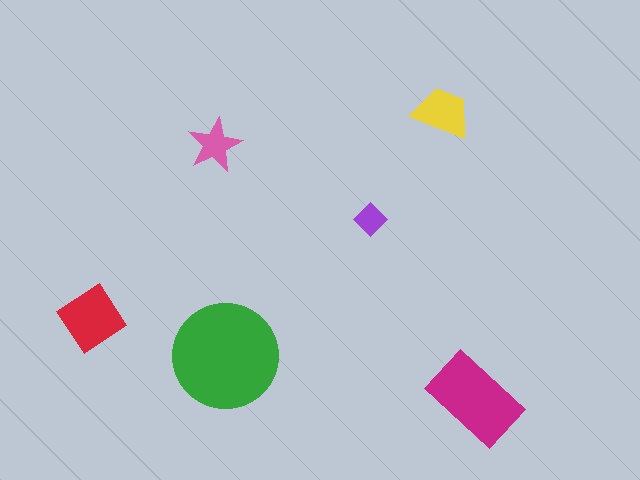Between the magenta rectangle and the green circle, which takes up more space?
The green circle.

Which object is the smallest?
The purple diamond.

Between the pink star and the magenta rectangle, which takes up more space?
The magenta rectangle.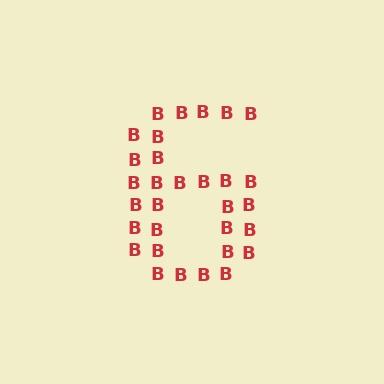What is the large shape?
The large shape is the digit 6.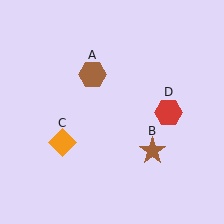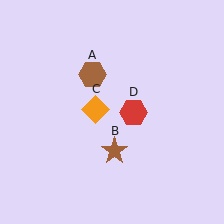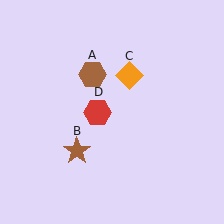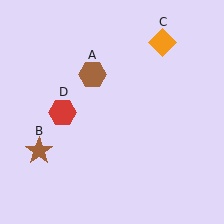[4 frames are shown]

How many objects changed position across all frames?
3 objects changed position: brown star (object B), orange diamond (object C), red hexagon (object D).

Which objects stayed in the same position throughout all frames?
Brown hexagon (object A) remained stationary.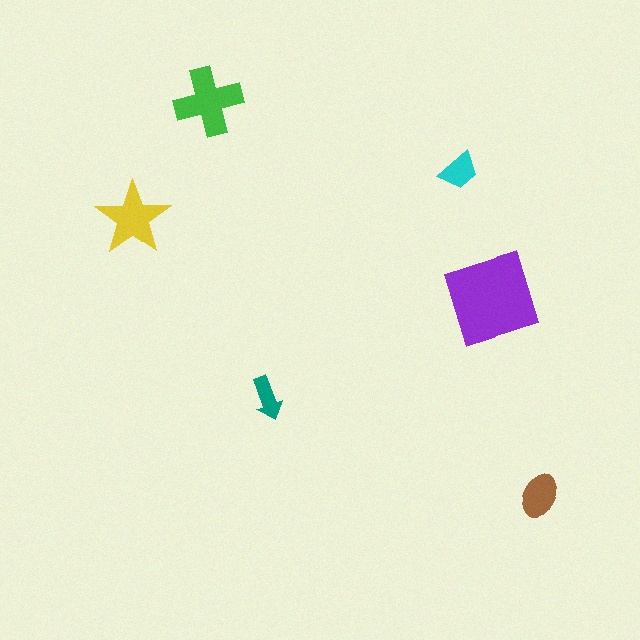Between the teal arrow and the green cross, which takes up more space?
The green cross.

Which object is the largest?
The purple diamond.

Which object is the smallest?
The teal arrow.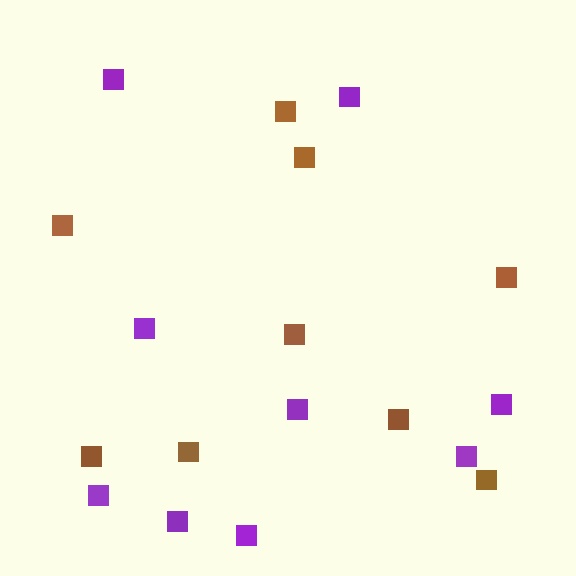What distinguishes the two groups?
There are 2 groups: one group of purple squares (9) and one group of brown squares (9).